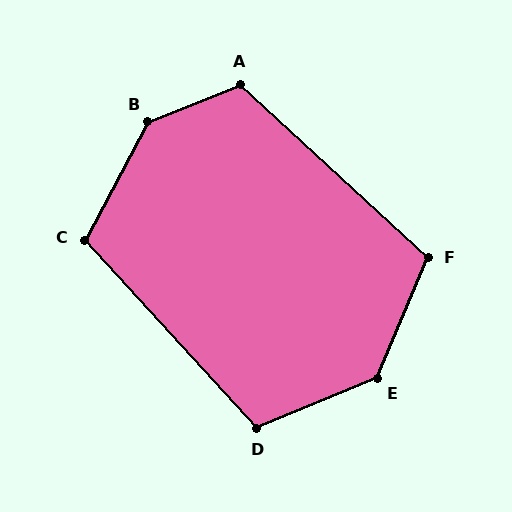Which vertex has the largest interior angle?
B, at approximately 140 degrees.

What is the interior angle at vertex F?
Approximately 110 degrees (obtuse).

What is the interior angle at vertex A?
Approximately 115 degrees (obtuse).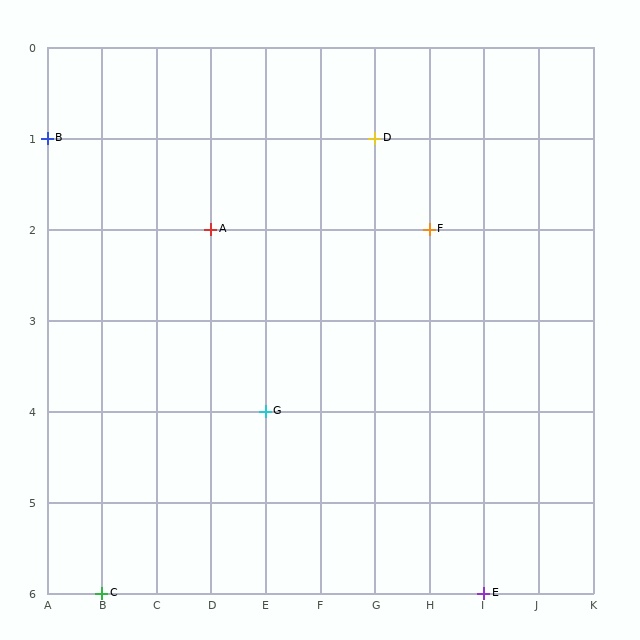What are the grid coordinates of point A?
Point A is at grid coordinates (D, 2).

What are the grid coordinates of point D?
Point D is at grid coordinates (G, 1).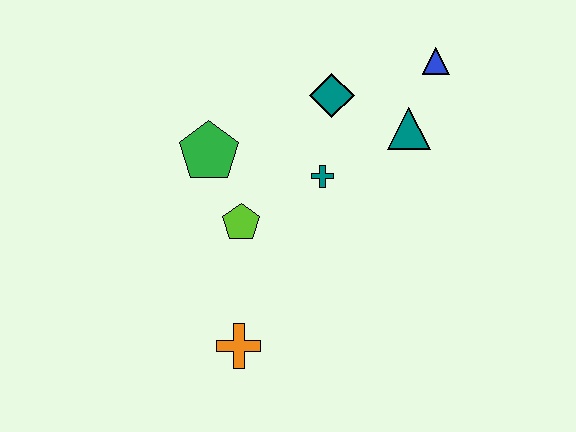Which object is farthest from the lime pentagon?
The blue triangle is farthest from the lime pentagon.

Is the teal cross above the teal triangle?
No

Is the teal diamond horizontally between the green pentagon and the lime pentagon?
No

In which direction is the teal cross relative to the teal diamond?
The teal cross is below the teal diamond.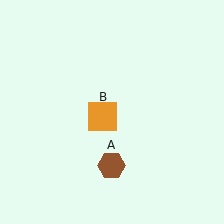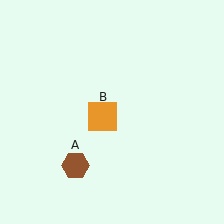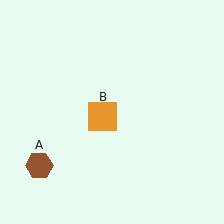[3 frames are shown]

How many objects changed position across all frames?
1 object changed position: brown hexagon (object A).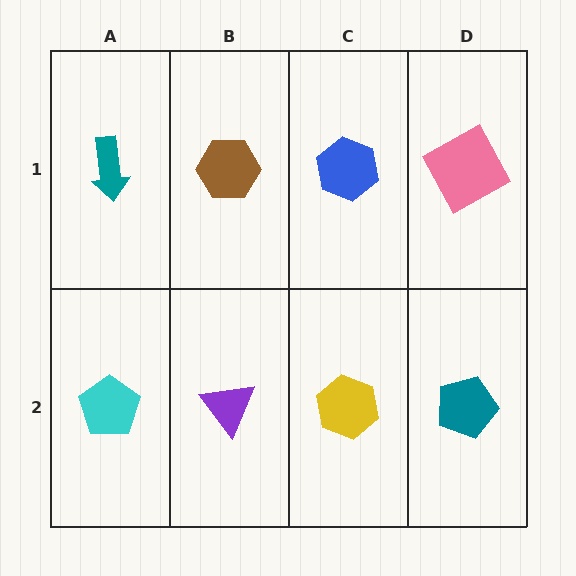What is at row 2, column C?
A yellow hexagon.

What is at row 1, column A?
A teal arrow.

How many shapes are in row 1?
4 shapes.